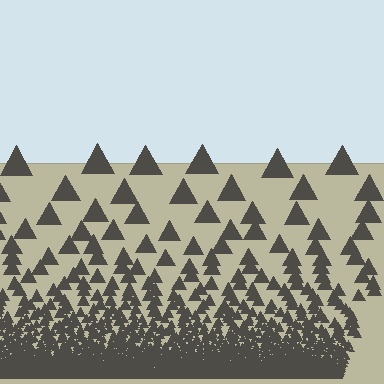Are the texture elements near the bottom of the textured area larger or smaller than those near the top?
Smaller. The gradient is inverted — elements near the bottom are smaller and denser.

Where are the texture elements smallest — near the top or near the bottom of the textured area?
Near the bottom.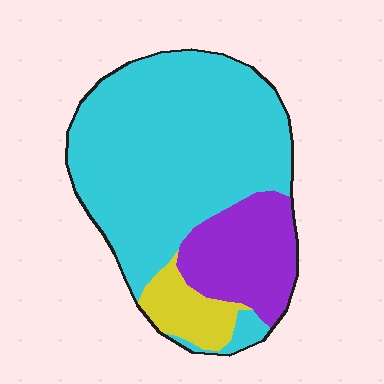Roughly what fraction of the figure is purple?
Purple takes up between a sixth and a third of the figure.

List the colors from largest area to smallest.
From largest to smallest: cyan, purple, yellow.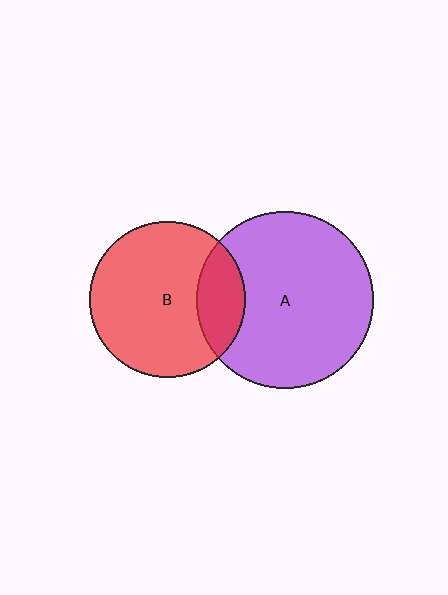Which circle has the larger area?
Circle A (purple).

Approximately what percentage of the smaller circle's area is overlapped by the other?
Approximately 20%.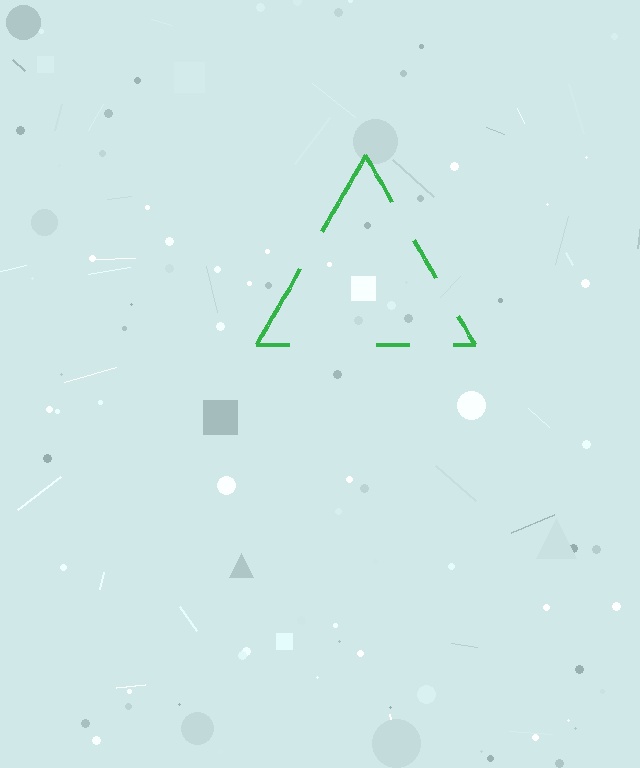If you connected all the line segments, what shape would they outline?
They would outline a triangle.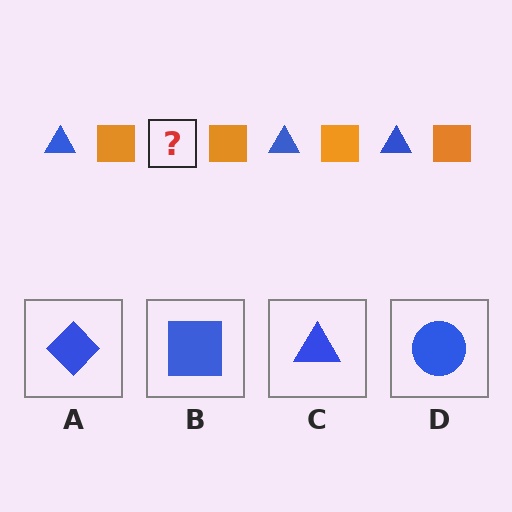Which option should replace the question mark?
Option C.